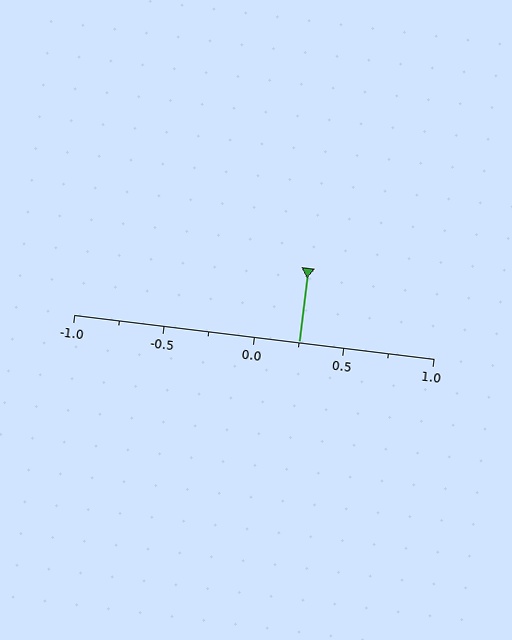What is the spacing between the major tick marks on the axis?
The major ticks are spaced 0.5 apart.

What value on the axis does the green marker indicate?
The marker indicates approximately 0.25.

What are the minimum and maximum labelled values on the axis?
The axis runs from -1.0 to 1.0.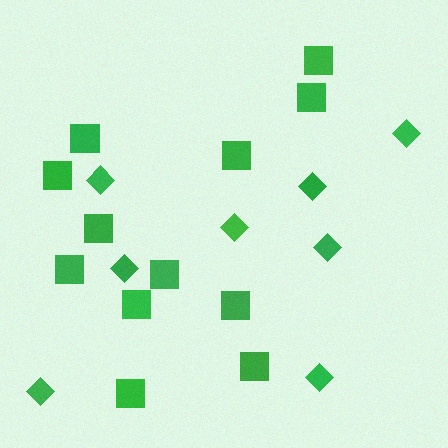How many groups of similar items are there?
There are 2 groups: one group of squares (12) and one group of diamonds (8).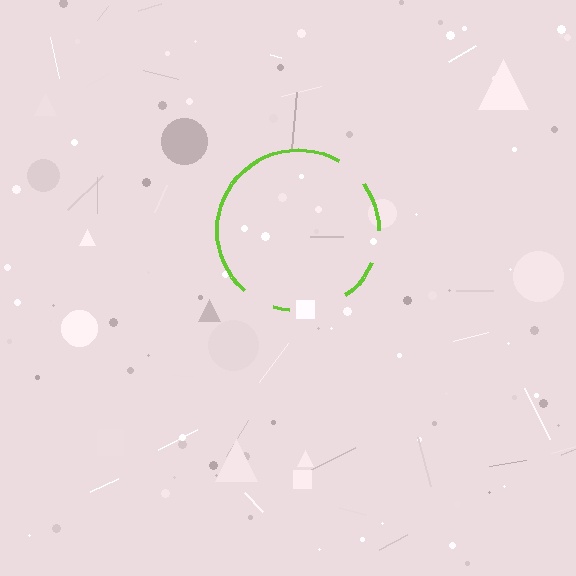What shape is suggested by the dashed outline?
The dashed outline suggests a circle.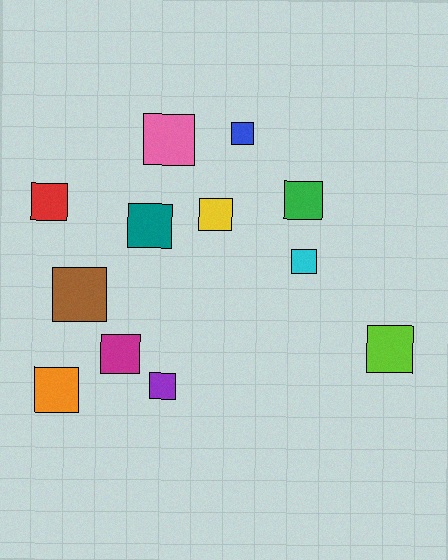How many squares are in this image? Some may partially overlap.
There are 12 squares.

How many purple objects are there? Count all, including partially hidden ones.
There is 1 purple object.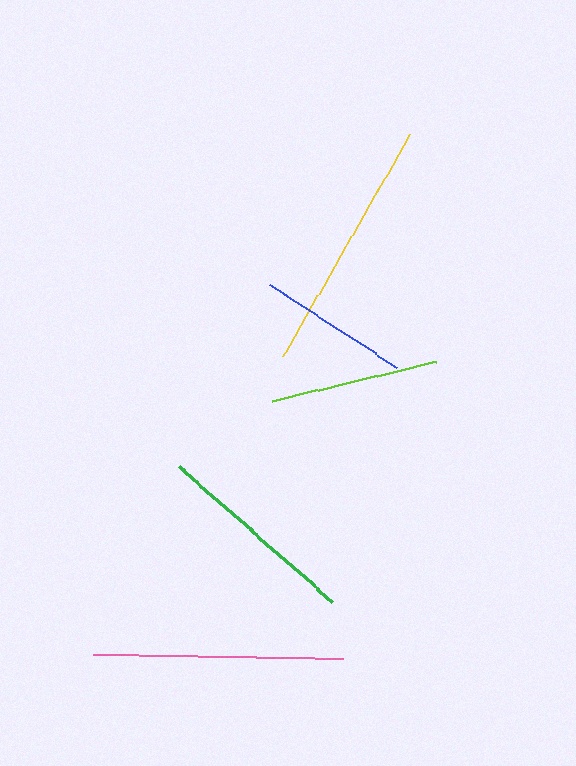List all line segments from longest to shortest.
From longest to shortest: yellow, pink, green, lime, blue.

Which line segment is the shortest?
The blue line is the shortest at approximately 152 pixels.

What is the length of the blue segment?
The blue segment is approximately 152 pixels long.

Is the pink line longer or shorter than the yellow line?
The yellow line is longer than the pink line.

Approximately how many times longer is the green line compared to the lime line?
The green line is approximately 1.2 times the length of the lime line.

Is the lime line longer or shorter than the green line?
The green line is longer than the lime line.